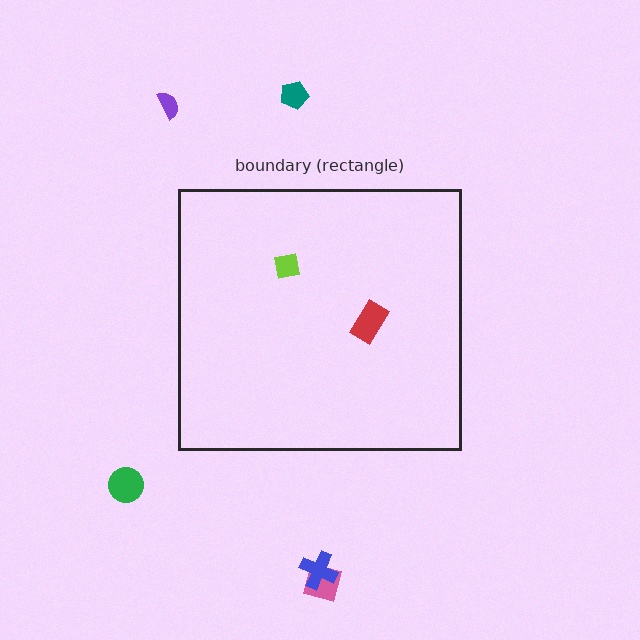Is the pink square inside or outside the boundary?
Outside.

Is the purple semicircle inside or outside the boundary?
Outside.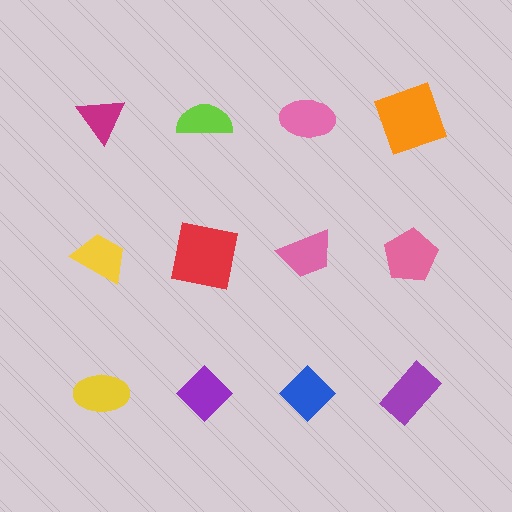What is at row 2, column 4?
A pink pentagon.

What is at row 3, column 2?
A purple diamond.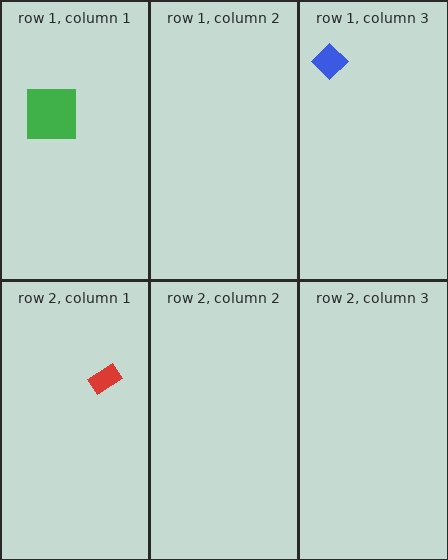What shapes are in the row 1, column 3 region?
The blue diamond.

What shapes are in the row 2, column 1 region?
The red rectangle.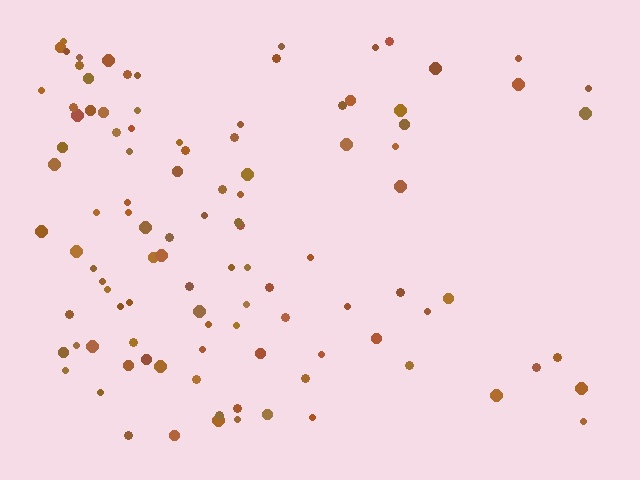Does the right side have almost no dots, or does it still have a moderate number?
Still a moderate number, just noticeably fewer than the left.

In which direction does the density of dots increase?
From right to left, with the left side densest.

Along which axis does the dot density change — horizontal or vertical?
Horizontal.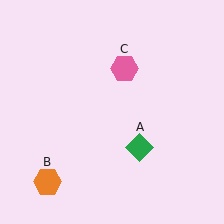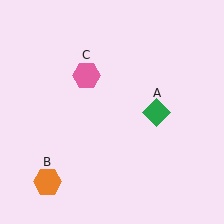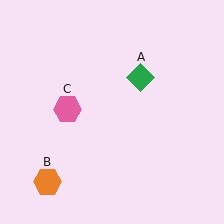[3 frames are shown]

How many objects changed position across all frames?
2 objects changed position: green diamond (object A), pink hexagon (object C).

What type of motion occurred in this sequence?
The green diamond (object A), pink hexagon (object C) rotated counterclockwise around the center of the scene.